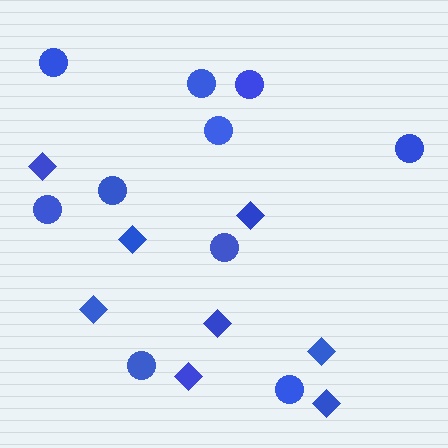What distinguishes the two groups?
There are 2 groups: one group of circles (10) and one group of diamonds (8).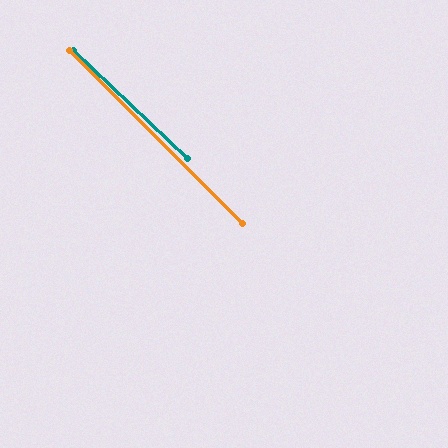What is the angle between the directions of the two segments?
Approximately 2 degrees.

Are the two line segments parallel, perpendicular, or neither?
Parallel — their directions differ by only 1.7°.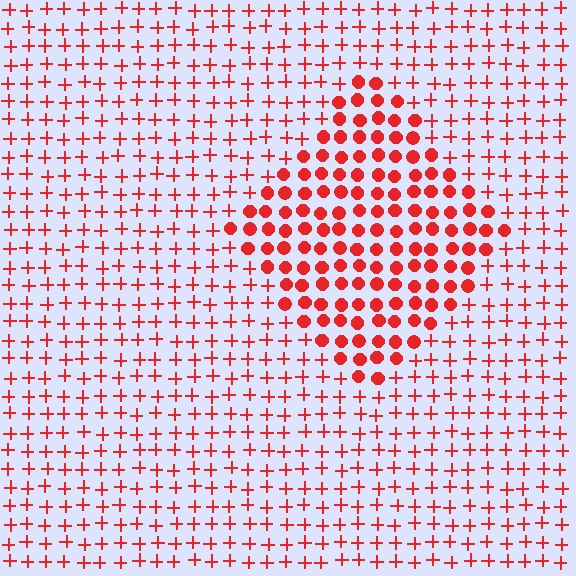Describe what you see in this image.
The image is filled with small red elements arranged in a uniform grid. A diamond-shaped region contains circles, while the surrounding area contains plus signs. The boundary is defined purely by the change in element shape.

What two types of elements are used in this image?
The image uses circles inside the diamond region and plus signs outside it.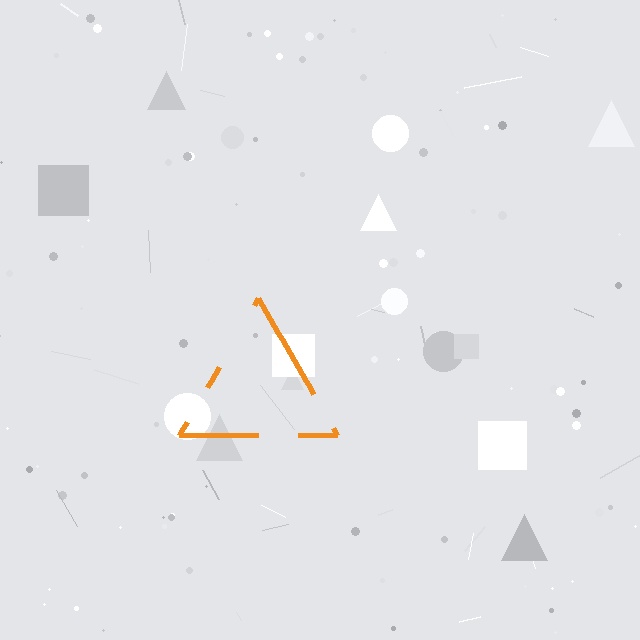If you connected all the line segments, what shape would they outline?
They would outline a triangle.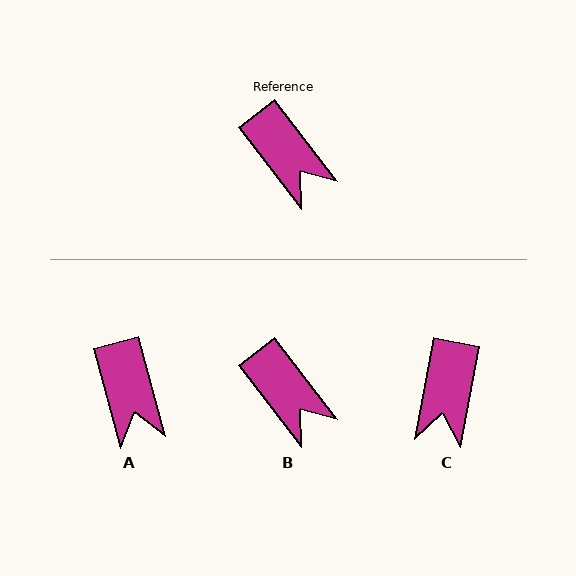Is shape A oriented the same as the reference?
No, it is off by about 23 degrees.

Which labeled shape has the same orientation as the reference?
B.